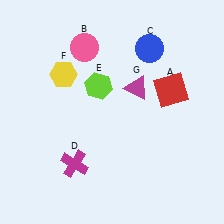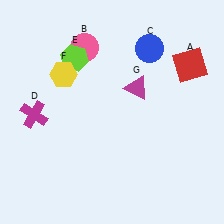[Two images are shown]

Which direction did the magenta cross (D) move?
The magenta cross (D) moved up.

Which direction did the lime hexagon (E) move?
The lime hexagon (E) moved up.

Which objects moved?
The objects that moved are: the red square (A), the magenta cross (D), the lime hexagon (E).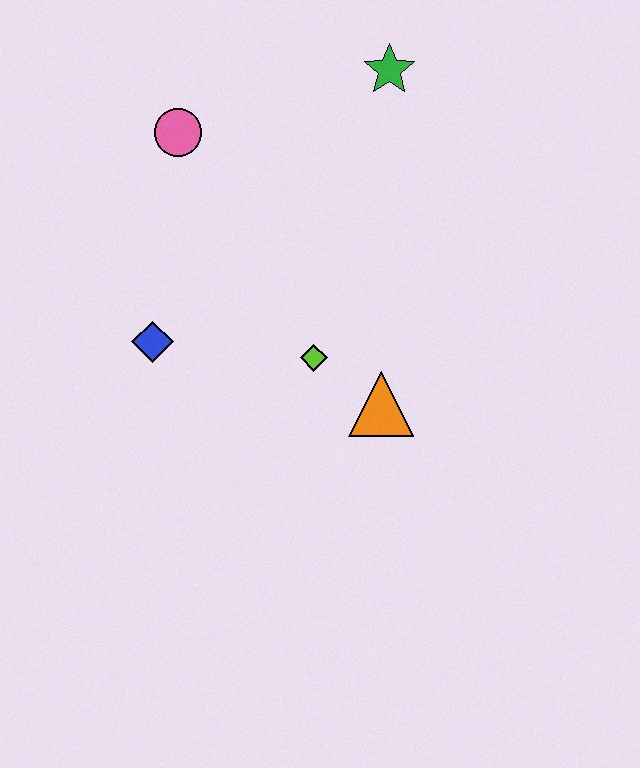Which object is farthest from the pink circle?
The orange triangle is farthest from the pink circle.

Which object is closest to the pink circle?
The blue diamond is closest to the pink circle.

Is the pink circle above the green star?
No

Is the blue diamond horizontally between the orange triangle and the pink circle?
No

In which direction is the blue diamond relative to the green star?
The blue diamond is below the green star.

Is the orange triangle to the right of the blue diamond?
Yes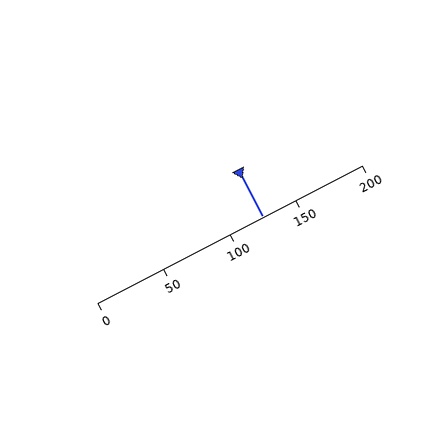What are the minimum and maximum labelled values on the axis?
The axis runs from 0 to 200.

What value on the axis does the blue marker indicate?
The marker indicates approximately 125.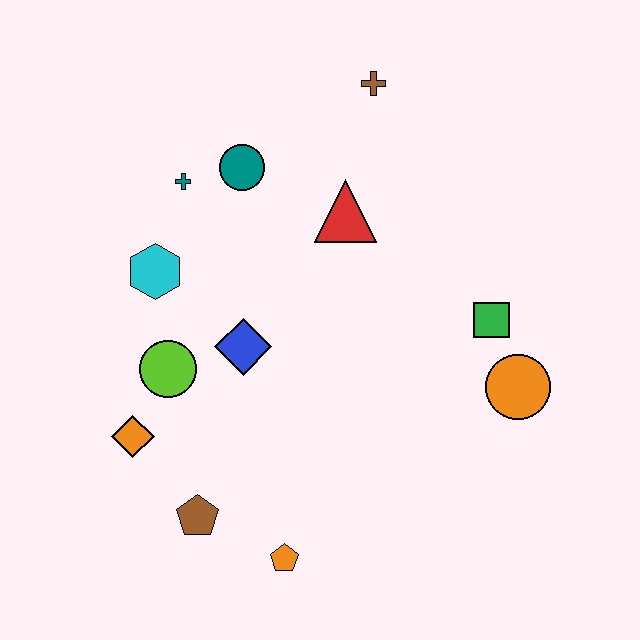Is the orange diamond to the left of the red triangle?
Yes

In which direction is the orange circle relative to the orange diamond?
The orange circle is to the right of the orange diamond.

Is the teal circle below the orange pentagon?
No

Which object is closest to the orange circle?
The green square is closest to the orange circle.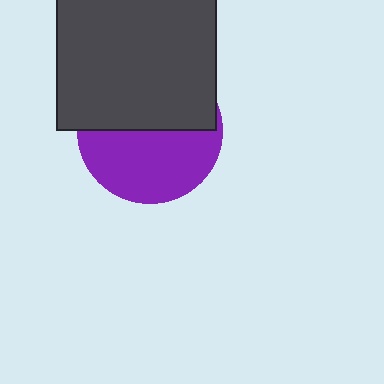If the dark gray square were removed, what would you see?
You would see the complete purple circle.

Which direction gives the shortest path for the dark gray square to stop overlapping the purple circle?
Moving up gives the shortest separation.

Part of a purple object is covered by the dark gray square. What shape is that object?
It is a circle.